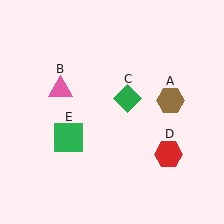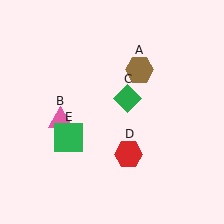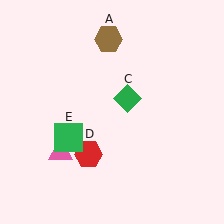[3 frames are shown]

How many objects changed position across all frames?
3 objects changed position: brown hexagon (object A), pink triangle (object B), red hexagon (object D).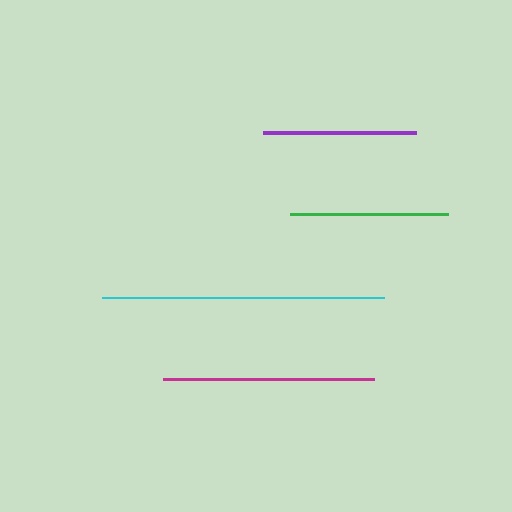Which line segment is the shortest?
The purple line is the shortest at approximately 153 pixels.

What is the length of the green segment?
The green segment is approximately 158 pixels long.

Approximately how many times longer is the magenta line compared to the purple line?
The magenta line is approximately 1.4 times the length of the purple line.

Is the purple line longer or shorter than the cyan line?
The cyan line is longer than the purple line.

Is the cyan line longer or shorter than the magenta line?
The cyan line is longer than the magenta line.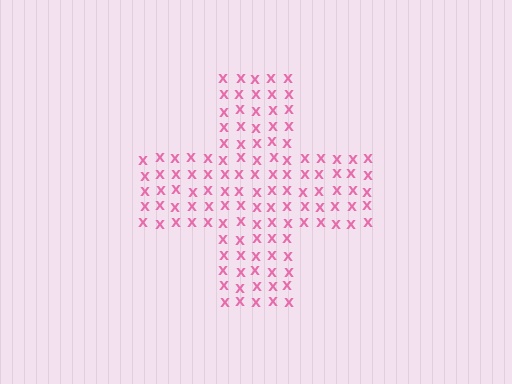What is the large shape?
The large shape is a cross.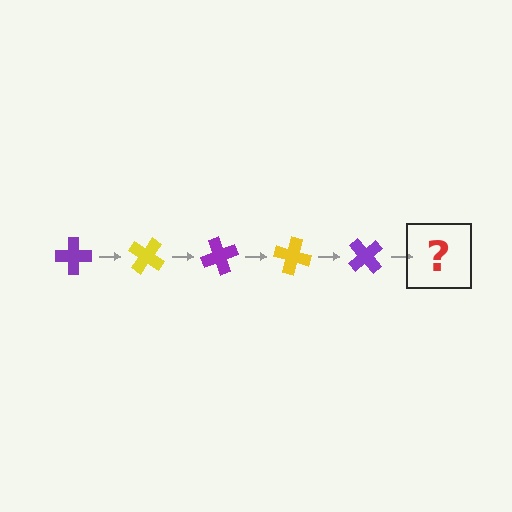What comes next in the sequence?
The next element should be a yellow cross, rotated 175 degrees from the start.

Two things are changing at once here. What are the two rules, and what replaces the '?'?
The two rules are that it rotates 35 degrees each step and the color cycles through purple and yellow. The '?' should be a yellow cross, rotated 175 degrees from the start.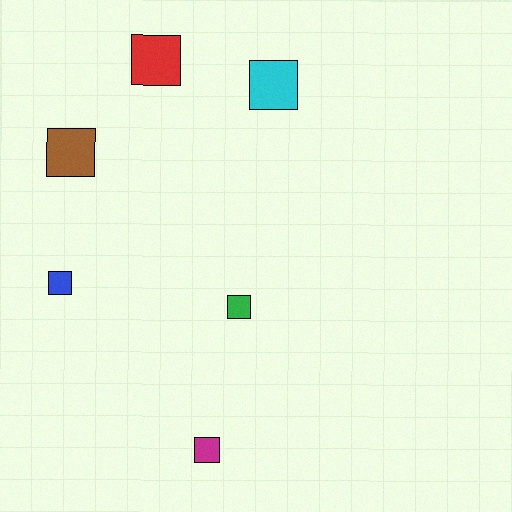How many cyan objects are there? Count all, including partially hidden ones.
There is 1 cyan object.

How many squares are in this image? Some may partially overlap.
There are 6 squares.